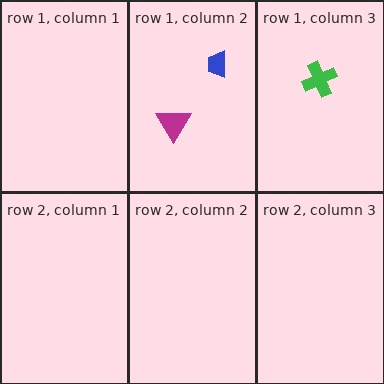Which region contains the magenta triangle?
The row 1, column 2 region.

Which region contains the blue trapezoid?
The row 1, column 2 region.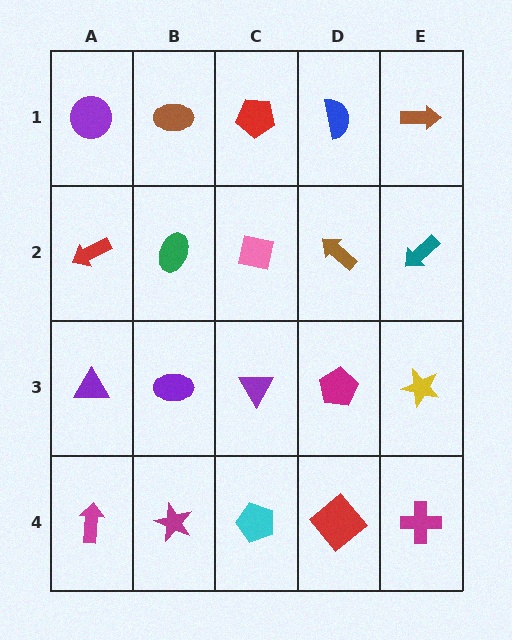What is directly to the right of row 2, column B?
A pink square.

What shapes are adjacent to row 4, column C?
A purple triangle (row 3, column C), a magenta star (row 4, column B), a red diamond (row 4, column D).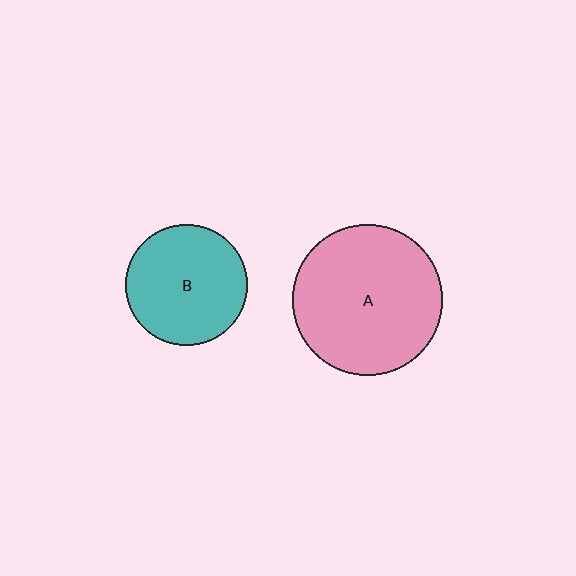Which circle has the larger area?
Circle A (pink).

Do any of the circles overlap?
No, none of the circles overlap.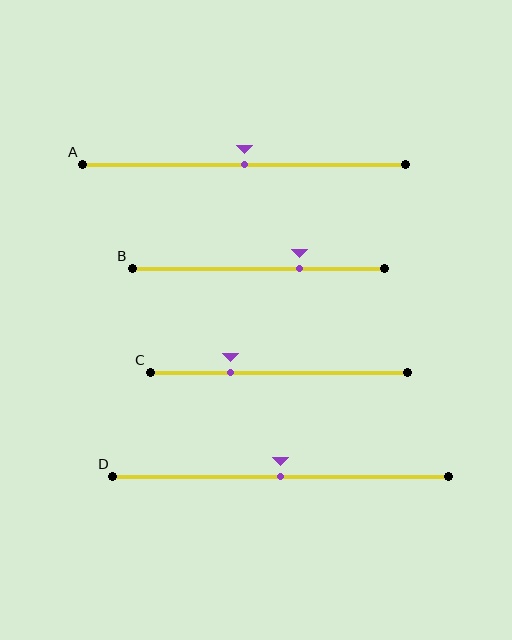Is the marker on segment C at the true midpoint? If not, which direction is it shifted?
No, the marker on segment C is shifted to the left by about 19% of the segment length.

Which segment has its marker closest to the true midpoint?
Segment A has its marker closest to the true midpoint.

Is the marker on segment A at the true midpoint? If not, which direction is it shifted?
Yes, the marker on segment A is at the true midpoint.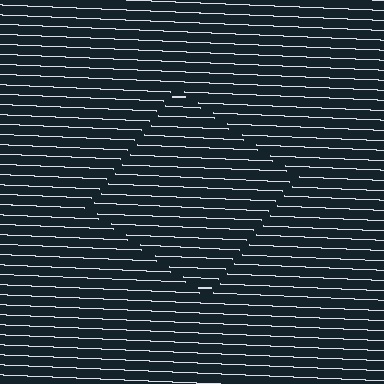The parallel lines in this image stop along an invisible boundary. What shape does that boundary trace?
An illusory square. The interior of the shape contains the same grating, shifted by half a period — the contour is defined by the phase discontinuity where line-ends from the inner and outer gratings abut.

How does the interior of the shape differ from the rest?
The interior of the shape contains the same grating, shifted by half a period — the contour is defined by the phase discontinuity where line-ends from the inner and outer gratings abut.